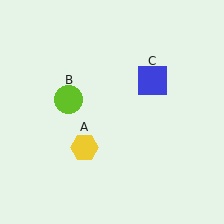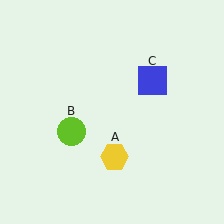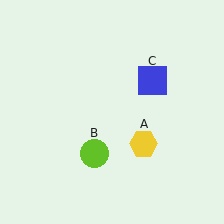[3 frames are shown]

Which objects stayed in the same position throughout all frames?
Blue square (object C) remained stationary.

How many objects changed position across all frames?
2 objects changed position: yellow hexagon (object A), lime circle (object B).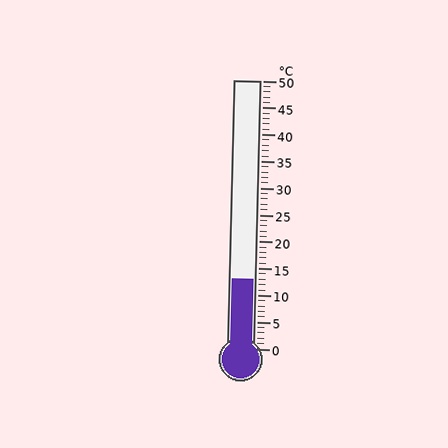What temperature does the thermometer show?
The thermometer shows approximately 13°C.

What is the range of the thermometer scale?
The thermometer scale ranges from 0°C to 50°C.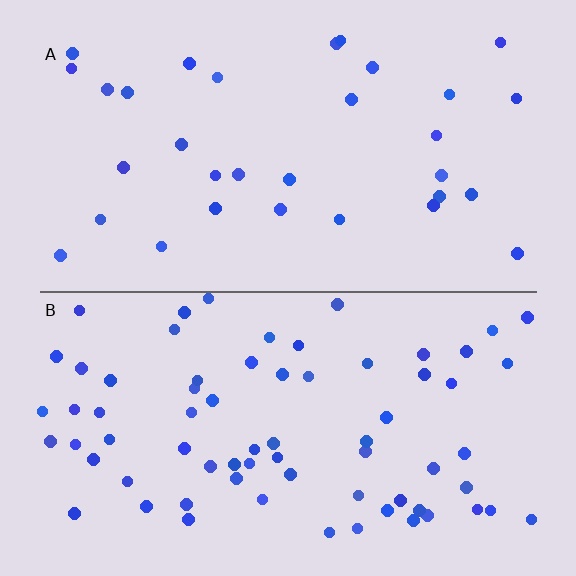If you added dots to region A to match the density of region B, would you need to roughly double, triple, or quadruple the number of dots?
Approximately double.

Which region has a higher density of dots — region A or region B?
B (the bottom).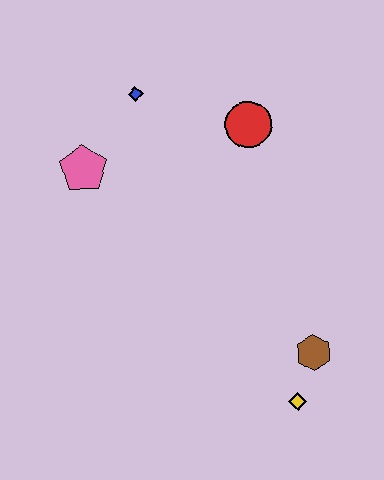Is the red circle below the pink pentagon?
No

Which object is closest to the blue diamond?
The pink pentagon is closest to the blue diamond.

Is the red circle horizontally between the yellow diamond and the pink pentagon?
Yes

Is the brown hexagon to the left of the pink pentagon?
No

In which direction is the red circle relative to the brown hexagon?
The red circle is above the brown hexagon.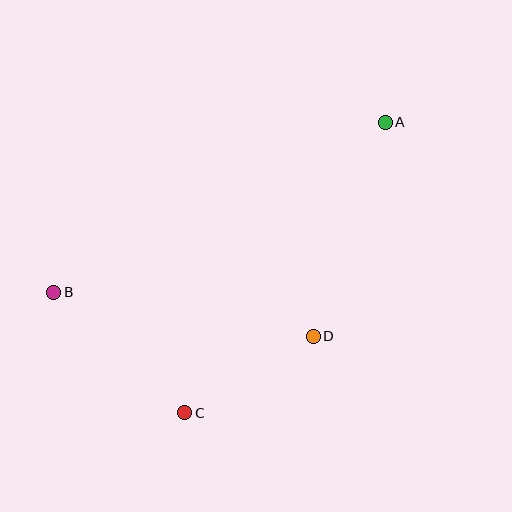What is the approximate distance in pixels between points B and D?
The distance between B and D is approximately 263 pixels.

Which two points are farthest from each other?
Points A and B are farthest from each other.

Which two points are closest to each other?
Points C and D are closest to each other.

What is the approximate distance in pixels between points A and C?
The distance between A and C is approximately 353 pixels.